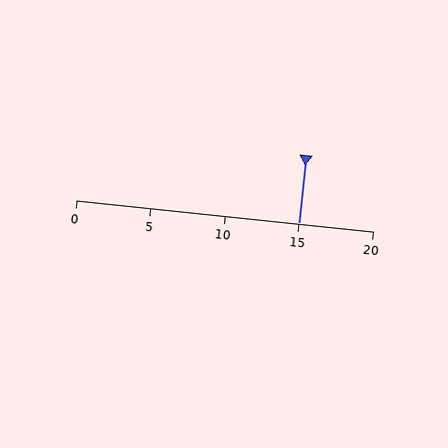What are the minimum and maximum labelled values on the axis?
The axis runs from 0 to 20.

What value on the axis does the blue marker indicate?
The marker indicates approximately 15.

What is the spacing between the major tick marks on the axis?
The major ticks are spaced 5 apart.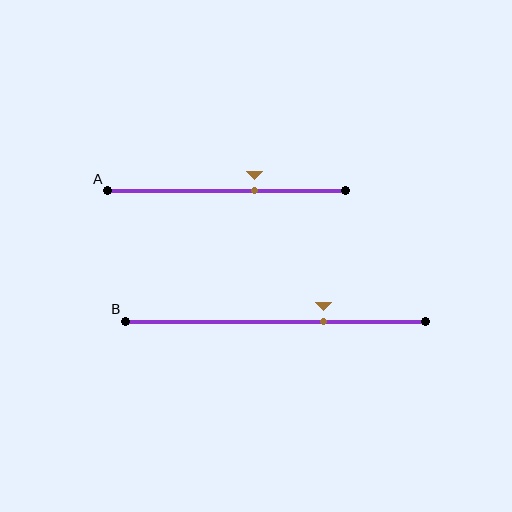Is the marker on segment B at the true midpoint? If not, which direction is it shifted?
No, the marker on segment B is shifted to the right by about 16% of the segment length.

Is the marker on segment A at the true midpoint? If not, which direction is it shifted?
No, the marker on segment A is shifted to the right by about 12% of the segment length.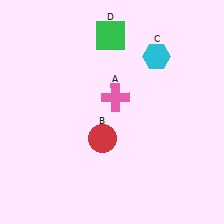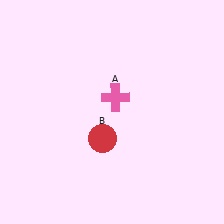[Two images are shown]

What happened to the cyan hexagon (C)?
The cyan hexagon (C) was removed in Image 2. It was in the top-right area of Image 1.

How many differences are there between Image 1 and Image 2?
There are 2 differences between the two images.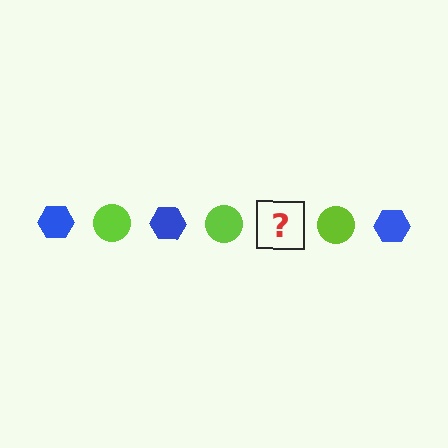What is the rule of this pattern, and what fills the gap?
The rule is that the pattern alternates between blue hexagon and lime circle. The gap should be filled with a blue hexagon.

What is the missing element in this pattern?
The missing element is a blue hexagon.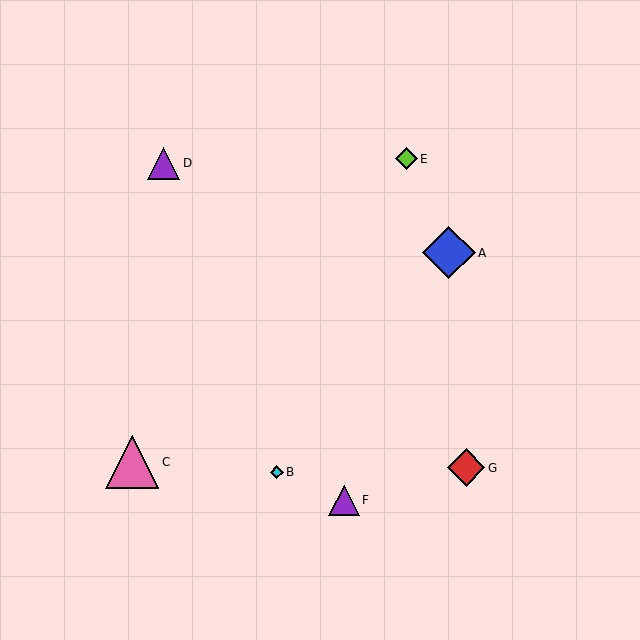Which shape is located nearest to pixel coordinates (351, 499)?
The purple triangle (labeled F) at (344, 500) is nearest to that location.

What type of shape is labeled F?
Shape F is a purple triangle.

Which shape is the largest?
The pink triangle (labeled C) is the largest.